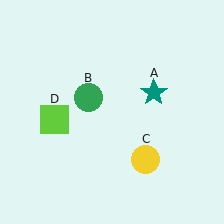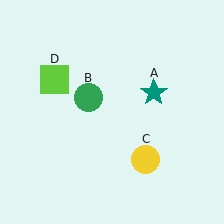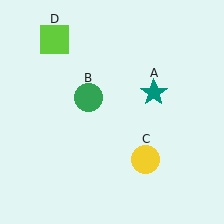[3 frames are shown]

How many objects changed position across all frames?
1 object changed position: lime square (object D).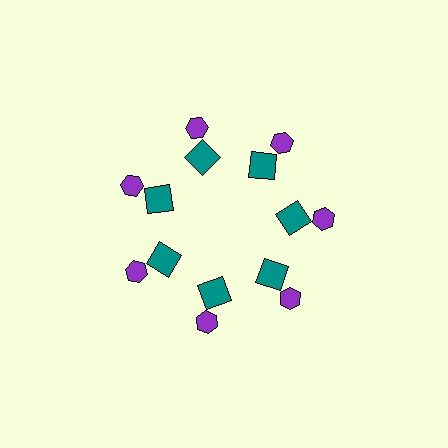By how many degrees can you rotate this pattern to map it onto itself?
The pattern maps onto itself every 51 degrees of rotation.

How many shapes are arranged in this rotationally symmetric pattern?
There are 14 shapes, arranged in 7 groups of 2.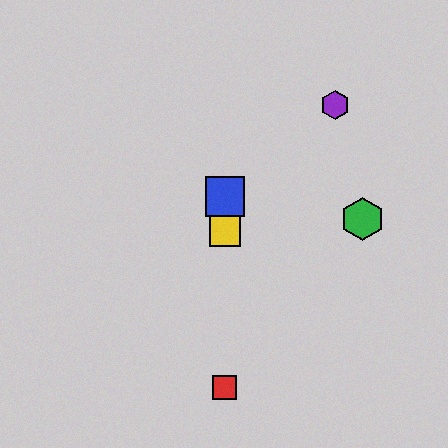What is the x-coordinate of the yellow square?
The yellow square is at x≈225.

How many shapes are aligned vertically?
3 shapes (the red square, the blue square, the yellow square) are aligned vertically.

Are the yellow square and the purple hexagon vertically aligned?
No, the yellow square is at x≈225 and the purple hexagon is at x≈335.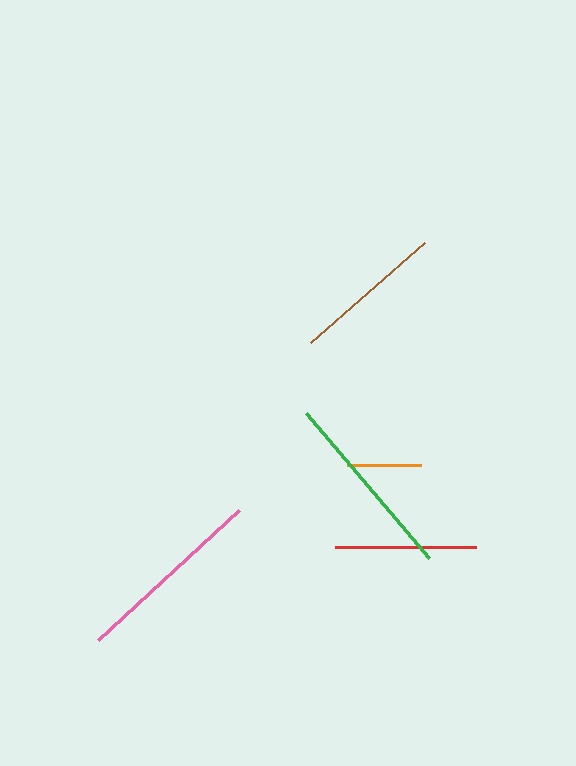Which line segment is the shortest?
The orange line is the shortest at approximately 74 pixels.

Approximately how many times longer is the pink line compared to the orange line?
The pink line is approximately 2.6 times the length of the orange line.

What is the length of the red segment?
The red segment is approximately 141 pixels long.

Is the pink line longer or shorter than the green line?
The pink line is longer than the green line.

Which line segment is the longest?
The pink line is the longest at approximately 192 pixels.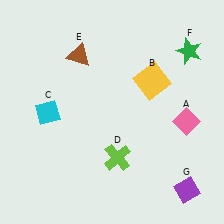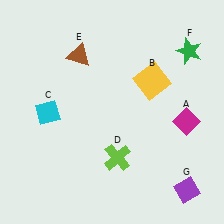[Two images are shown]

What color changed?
The diamond (A) changed from pink in Image 1 to magenta in Image 2.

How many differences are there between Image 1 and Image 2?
There is 1 difference between the two images.